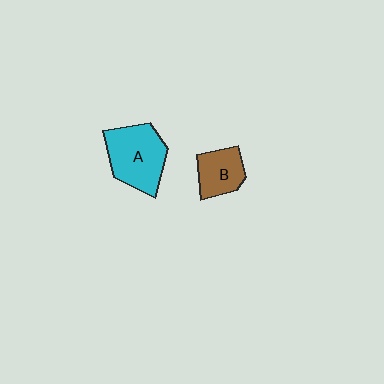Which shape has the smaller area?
Shape B (brown).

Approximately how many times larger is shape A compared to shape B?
Approximately 1.7 times.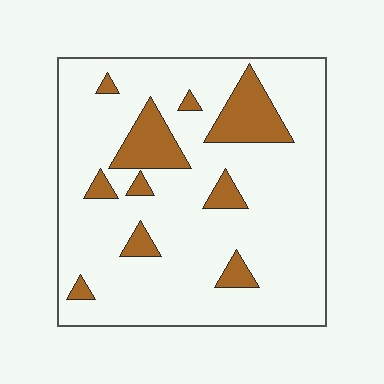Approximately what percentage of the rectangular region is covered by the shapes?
Approximately 15%.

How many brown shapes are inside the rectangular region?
10.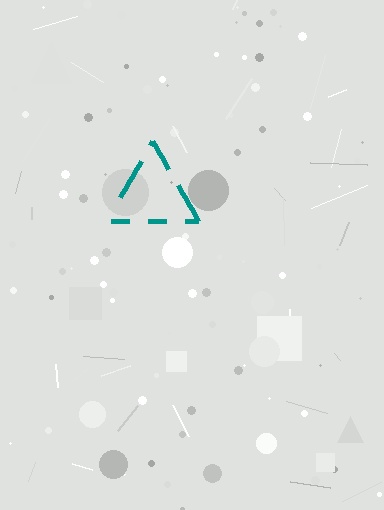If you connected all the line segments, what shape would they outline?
They would outline a triangle.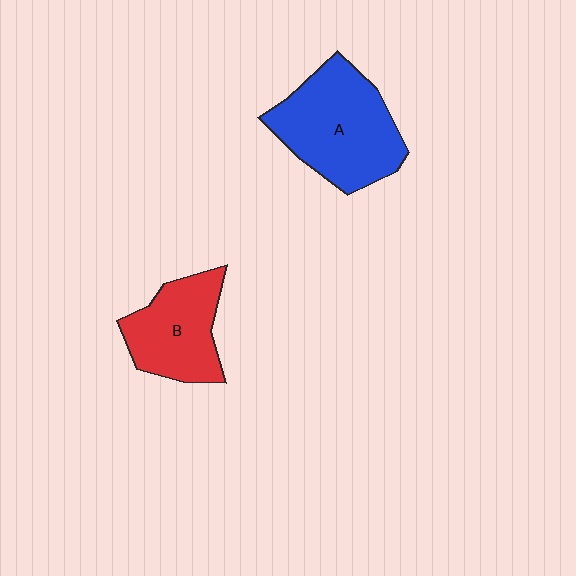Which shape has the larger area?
Shape A (blue).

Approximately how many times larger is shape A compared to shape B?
Approximately 1.4 times.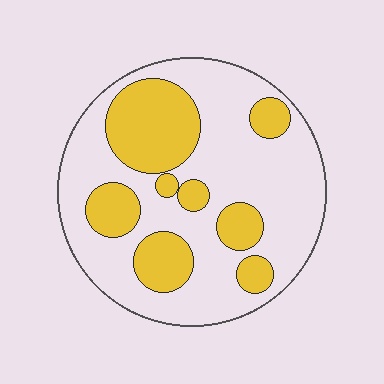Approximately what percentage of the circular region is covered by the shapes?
Approximately 30%.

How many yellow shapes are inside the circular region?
8.